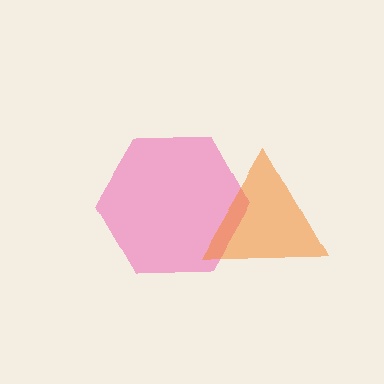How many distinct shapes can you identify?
There are 2 distinct shapes: a pink hexagon, an orange triangle.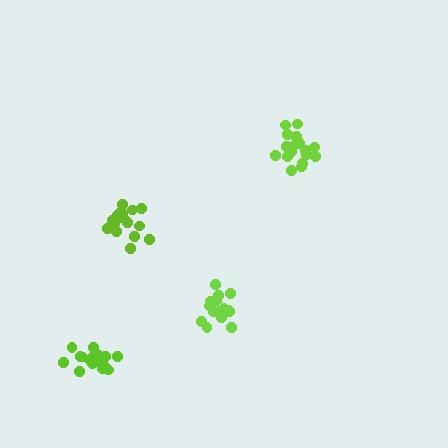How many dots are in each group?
Group 1: 15 dots, Group 2: 18 dots, Group 3: 19 dots, Group 4: 18 dots (70 total).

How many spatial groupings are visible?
There are 4 spatial groupings.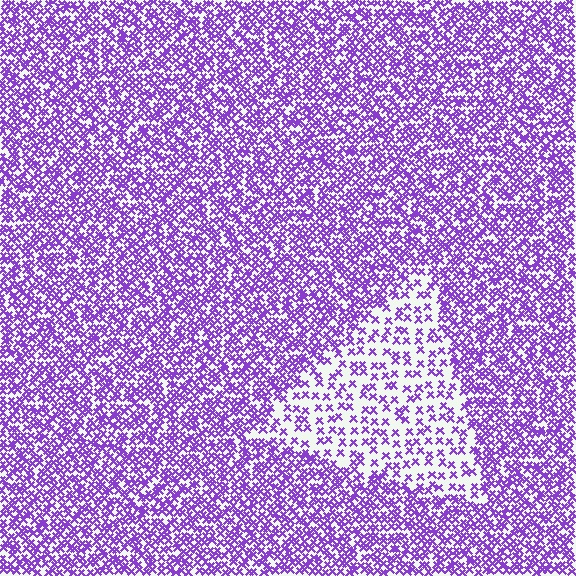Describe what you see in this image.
The image contains small purple elements arranged at two different densities. A triangle-shaped region is visible where the elements are less densely packed than the surrounding area.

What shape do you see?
I see a triangle.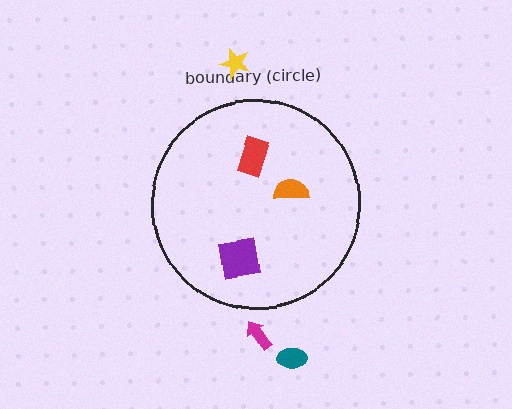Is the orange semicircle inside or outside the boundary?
Inside.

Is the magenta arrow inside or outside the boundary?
Outside.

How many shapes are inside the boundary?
3 inside, 3 outside.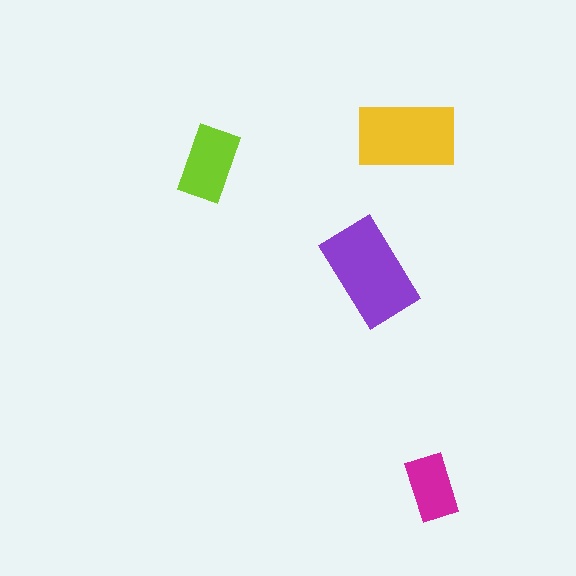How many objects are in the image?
There are 4 objects in the image.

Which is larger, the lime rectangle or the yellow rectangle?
The yellow one.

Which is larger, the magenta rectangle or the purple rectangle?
The purple one.